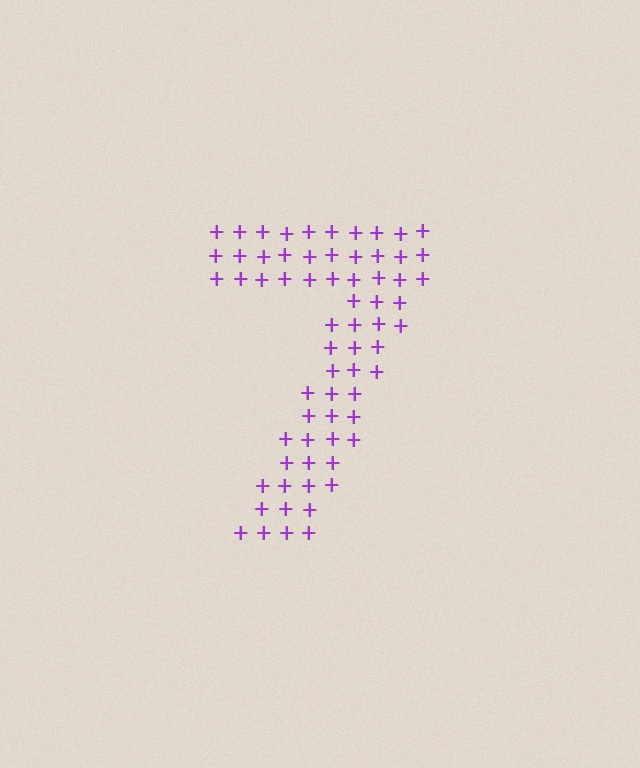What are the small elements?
The small elements are plus signs.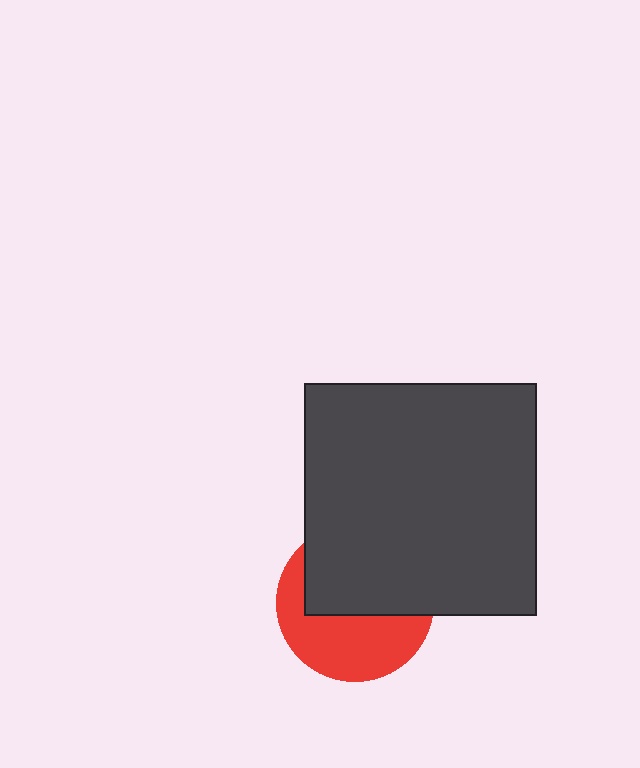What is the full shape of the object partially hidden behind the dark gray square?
The partially hidden object is a red circle.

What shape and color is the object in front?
The object in front is a dark gray square.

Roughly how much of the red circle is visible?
About half of it is visible (roughly 47%).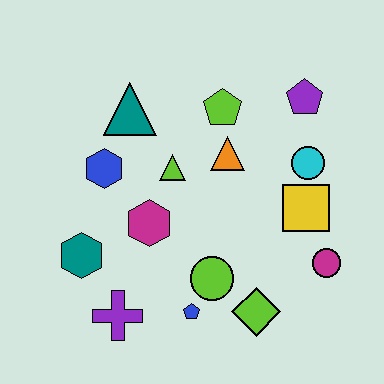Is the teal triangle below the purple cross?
No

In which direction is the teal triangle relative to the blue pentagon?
The teal triangle is above the blue pentagon.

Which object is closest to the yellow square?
The cyan circle is closest to the yellow square.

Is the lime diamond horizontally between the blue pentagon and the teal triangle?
No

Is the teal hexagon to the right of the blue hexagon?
No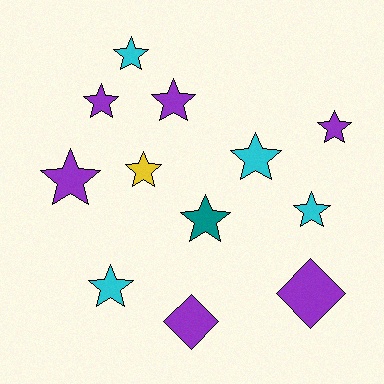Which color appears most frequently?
Purple, with 6 objects.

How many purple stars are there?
There are 4 purple stars.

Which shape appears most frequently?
Star, with 10 objects.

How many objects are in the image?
There are 12 objects.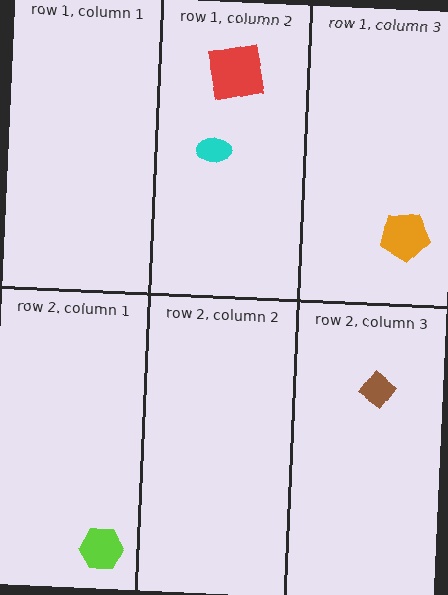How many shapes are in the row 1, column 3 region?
1.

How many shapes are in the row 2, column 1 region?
1.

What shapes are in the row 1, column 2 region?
The cyan ellipse, the red square.